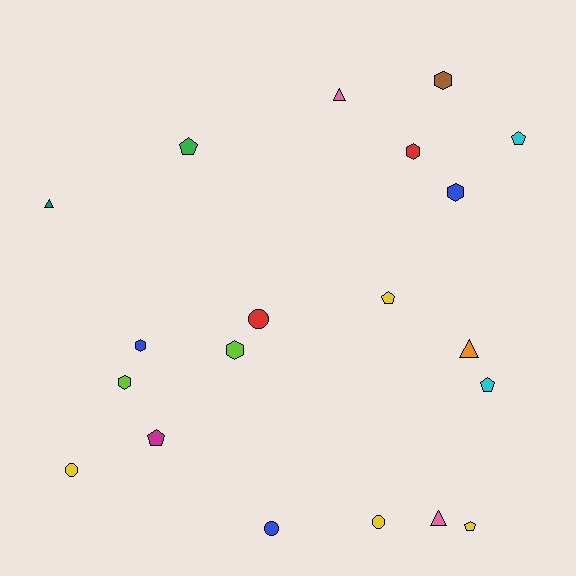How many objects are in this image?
There are 20 objects.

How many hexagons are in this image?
There are 6 hexagons.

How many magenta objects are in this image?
There is 1 magenta object.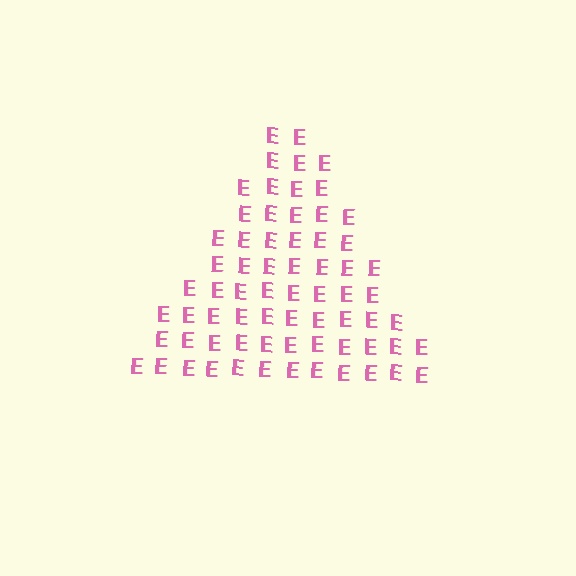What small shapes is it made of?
It is made of small letter E's.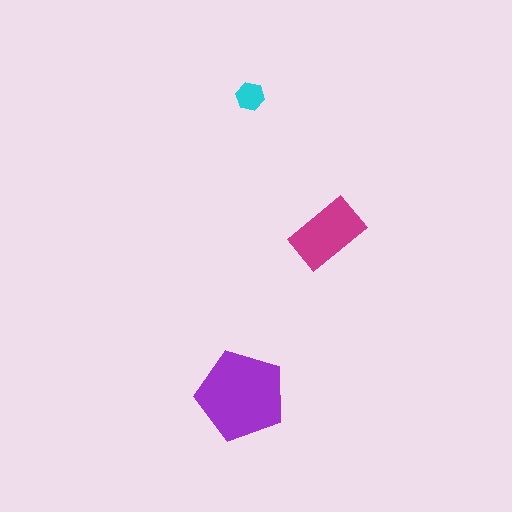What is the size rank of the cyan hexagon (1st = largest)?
3rd.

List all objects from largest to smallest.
The purple pentagon, the magenta rectangle, the cyan hexagon.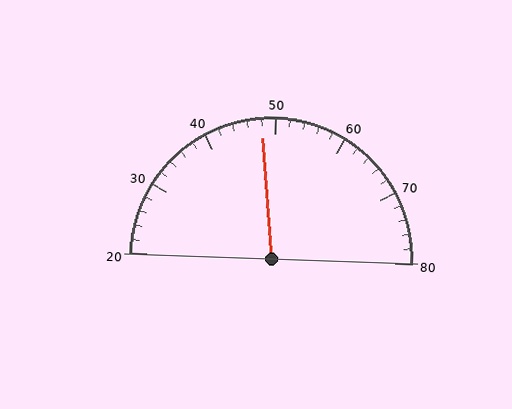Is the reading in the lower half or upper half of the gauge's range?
The reading is in the lower half of the range (20 to 80).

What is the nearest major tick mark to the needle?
The nearest major tick mark is 50.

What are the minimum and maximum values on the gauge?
The gauge ranges from 20 to 80.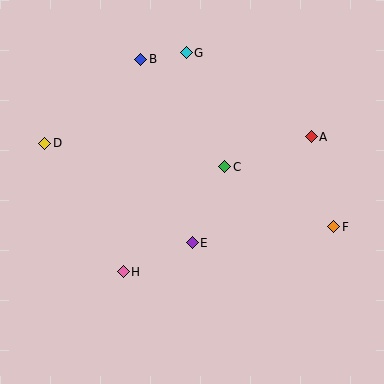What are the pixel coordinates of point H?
Point H is at (123, 272).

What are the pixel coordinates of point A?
Point A is at (311, 137).